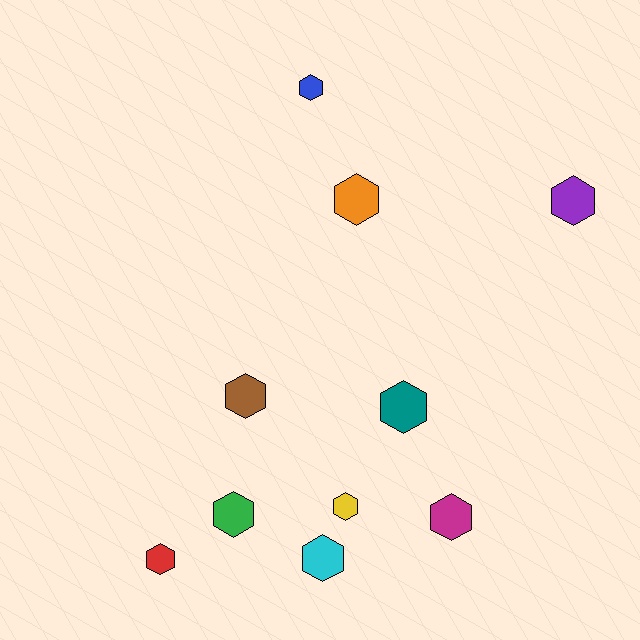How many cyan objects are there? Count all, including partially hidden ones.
There is 1 cyan object.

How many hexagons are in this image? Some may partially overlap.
There are 10 hexagons.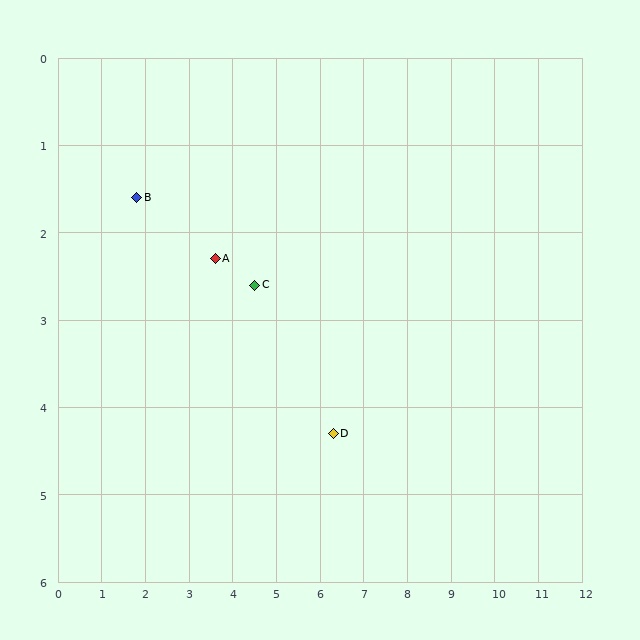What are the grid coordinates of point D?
Point D is at approximately (6.3, 4.3).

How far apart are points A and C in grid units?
Points A and C are about 0.9 grid units apart.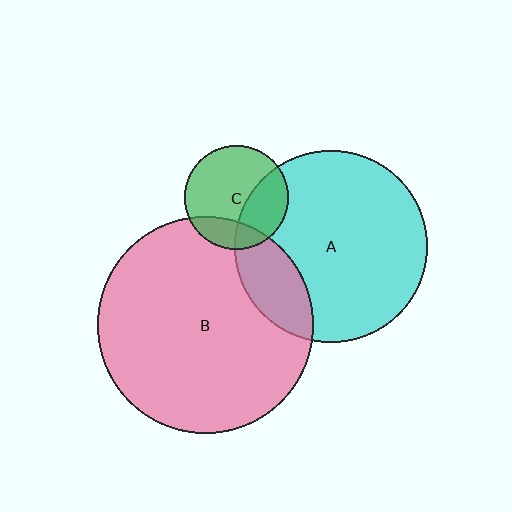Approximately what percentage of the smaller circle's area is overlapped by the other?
Approximately 20%.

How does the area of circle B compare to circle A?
Approximately 1.3 times.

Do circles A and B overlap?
Yes.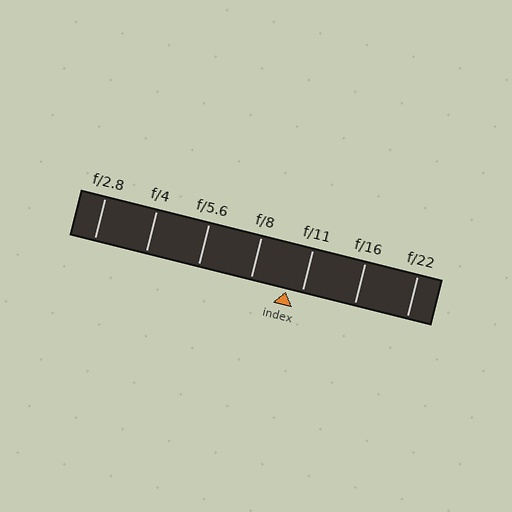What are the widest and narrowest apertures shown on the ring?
The widest aperture shown is f/2.8 and the narrowest is f/22.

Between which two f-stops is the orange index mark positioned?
The index mark is between f/8 and f/11.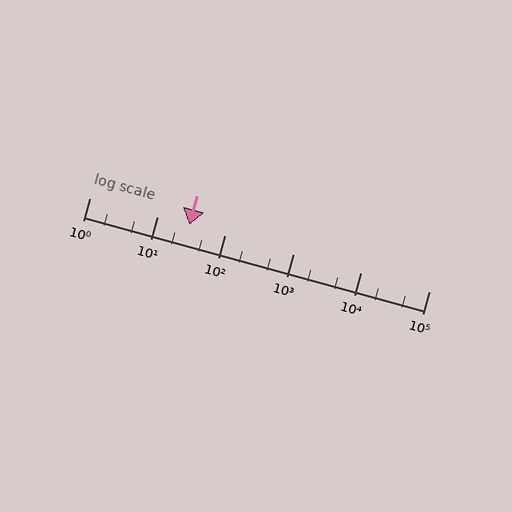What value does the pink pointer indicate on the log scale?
The pointer indicates approximately 30.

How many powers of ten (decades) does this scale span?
The scale spans 5 decades, from 1 to 100000.